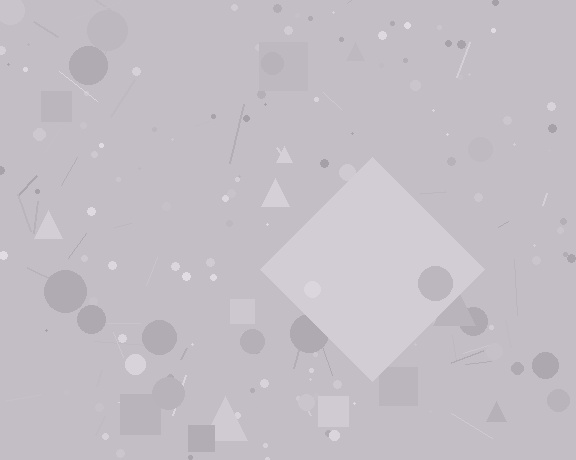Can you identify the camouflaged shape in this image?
The camouflaged shape is a diamond.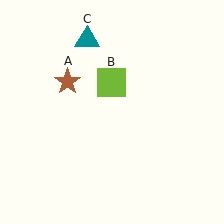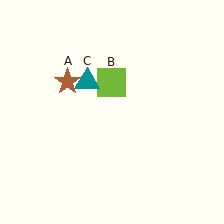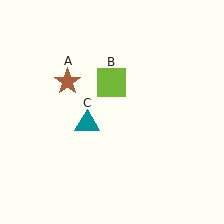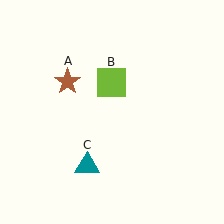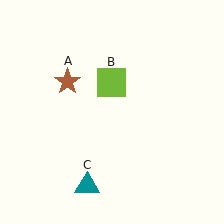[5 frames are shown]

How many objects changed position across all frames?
1 object changed position: teal triangle (object C).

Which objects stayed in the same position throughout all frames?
Brown star (object A) and lime square (object B) remained stationary.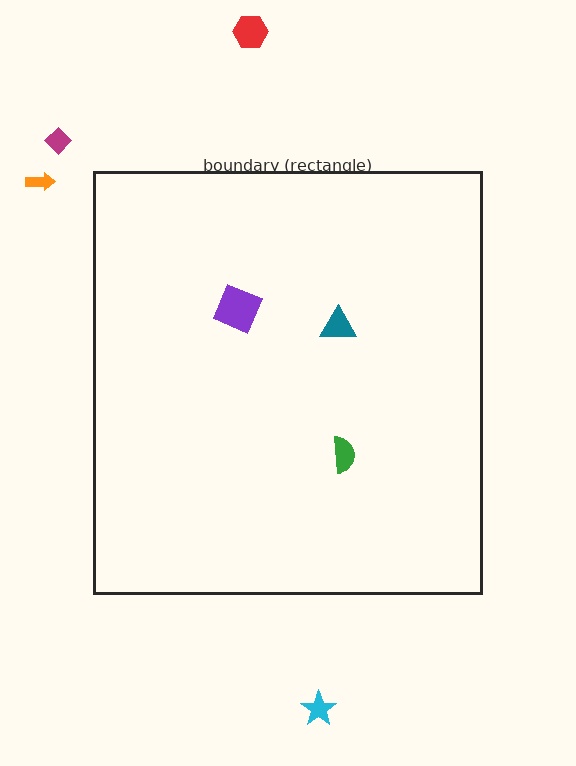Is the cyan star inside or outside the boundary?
Outside.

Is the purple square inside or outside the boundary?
Inside.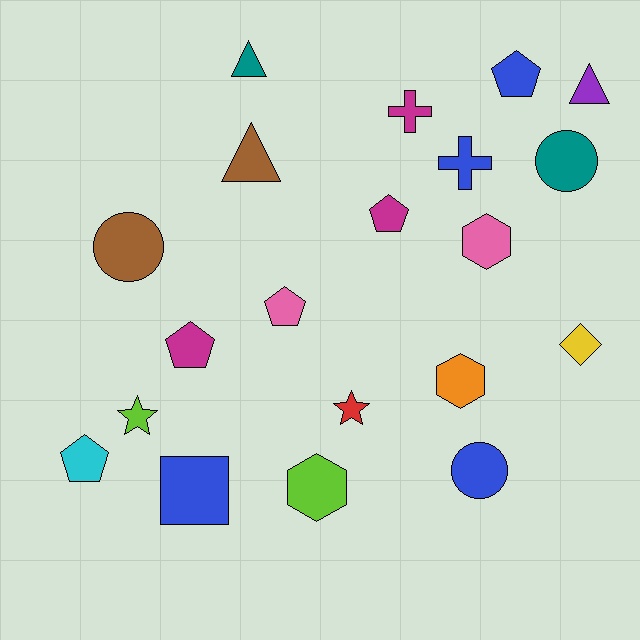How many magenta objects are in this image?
There are 3 magenta objects.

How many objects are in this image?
There are 20 objects.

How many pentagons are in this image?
There are 5 pentagons.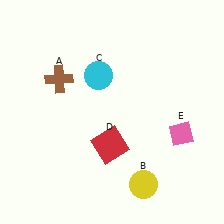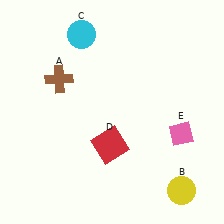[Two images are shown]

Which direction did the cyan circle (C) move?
The cyan circle (C) moved up.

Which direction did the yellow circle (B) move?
The yellow circle (B) moved right.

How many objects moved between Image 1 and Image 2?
2 objects moved between the two images.